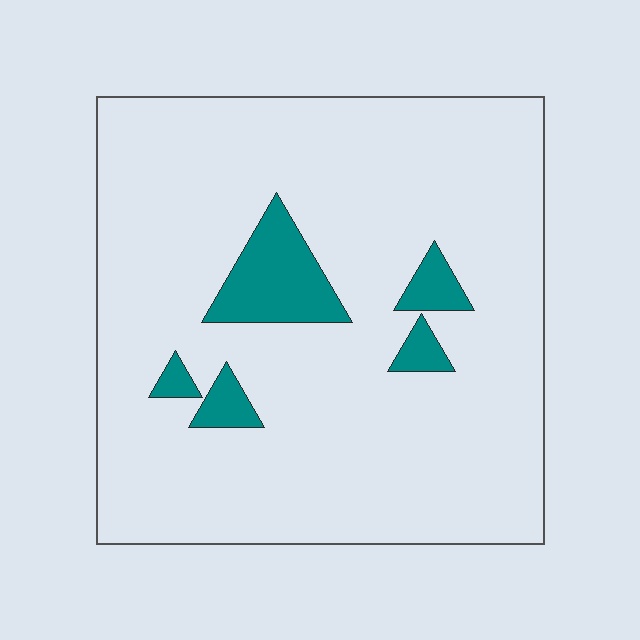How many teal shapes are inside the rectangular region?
5.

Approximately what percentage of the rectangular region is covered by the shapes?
Approximately 10%.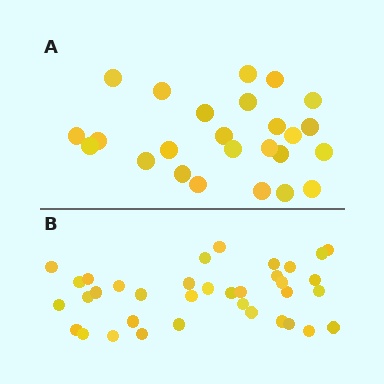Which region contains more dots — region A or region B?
Region B (the bottom region) has more dots.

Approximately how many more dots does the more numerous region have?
Region B has roughly 12 or so more dots than region A.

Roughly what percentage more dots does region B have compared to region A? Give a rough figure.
About 45% more.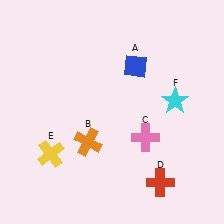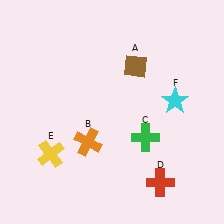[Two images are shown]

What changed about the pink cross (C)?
In Image 1, C is pink. In Image 2, it changed to green.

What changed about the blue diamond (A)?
In Image 1, A is blue. In Image 2, it changed to brown.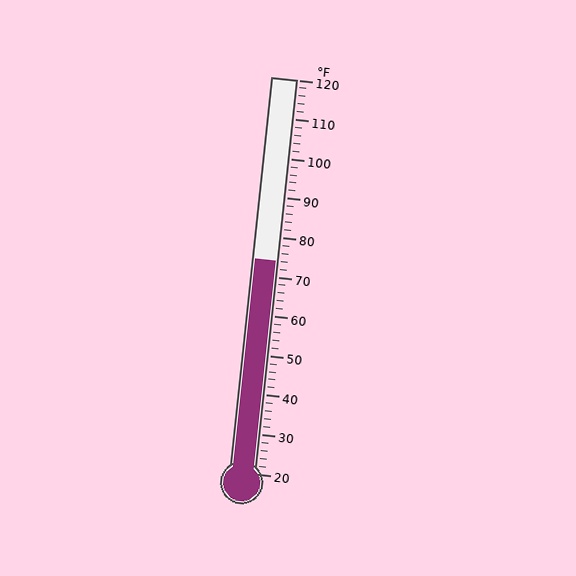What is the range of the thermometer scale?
The thermometer scale ranges from 20°F to 120°F.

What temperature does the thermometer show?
The thermometer shows approximately 74°F.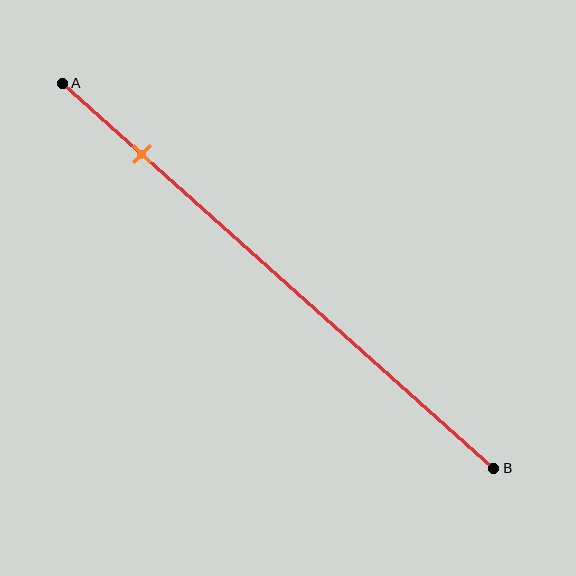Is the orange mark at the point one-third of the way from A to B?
No, the mark is at about 20% from A, not at the 33% one-third point.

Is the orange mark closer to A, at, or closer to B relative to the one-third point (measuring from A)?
The orange mark is closer to point A than the one-third point of segment AB.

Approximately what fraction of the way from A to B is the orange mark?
The orange mark is approximately 20% of the way from A to B.